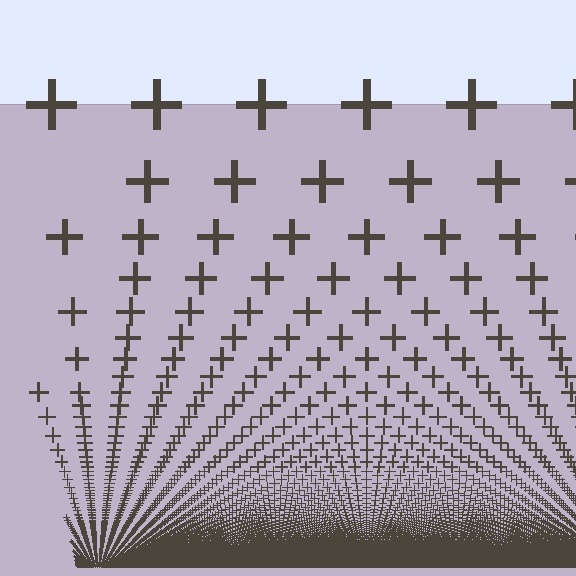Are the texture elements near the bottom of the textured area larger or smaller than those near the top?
Smaller. The gradient is inverted — elements near the bottom are smaller and denser.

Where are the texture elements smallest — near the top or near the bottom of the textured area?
Near the bottom.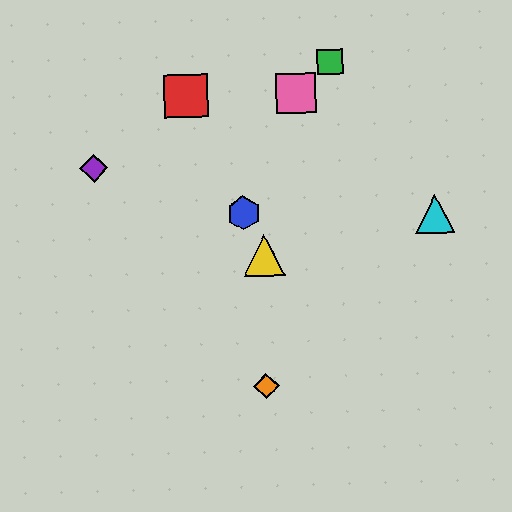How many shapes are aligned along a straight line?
3 shapes (the red square, the blue hexagon, the yellow triangle) are aligned along a straight line.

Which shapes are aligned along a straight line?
The red square, the blue hexagon, the yellow triangle are aligned along a straight line.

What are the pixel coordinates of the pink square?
The pink square is at (296, 93).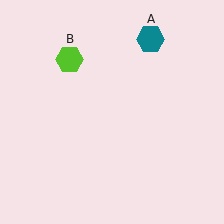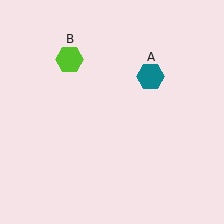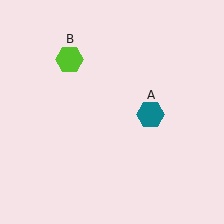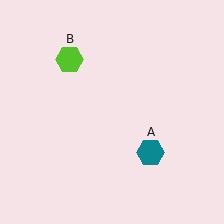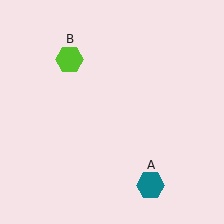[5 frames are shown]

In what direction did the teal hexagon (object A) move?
The teal hexagon (object A) moved down.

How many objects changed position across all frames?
1 object changed position: teal hexagon (object A).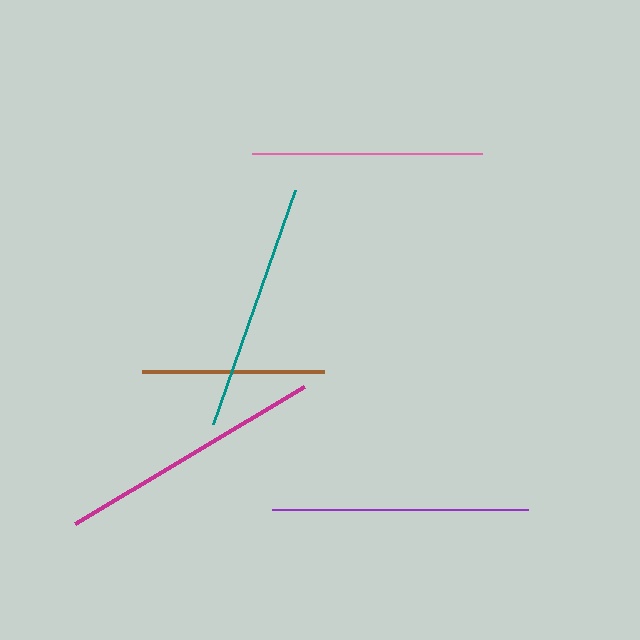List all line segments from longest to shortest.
From longest to shortest: magenta, purple, teal, pink, brown.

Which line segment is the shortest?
The brown line is the shortest at approximately 182 pixels.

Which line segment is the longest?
The magenta line is the longest at approximately 267 pixels.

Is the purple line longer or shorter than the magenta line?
The magenta line is longer than the purple line.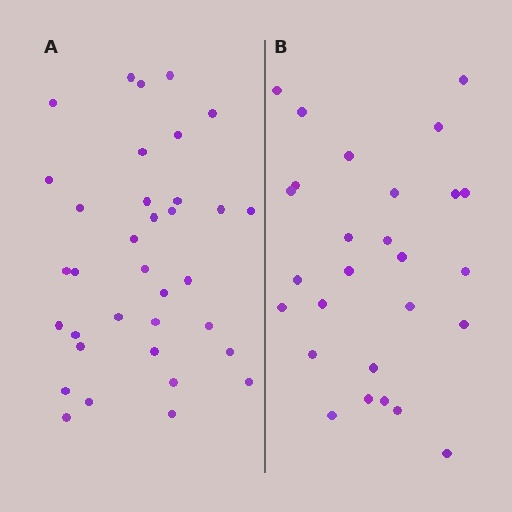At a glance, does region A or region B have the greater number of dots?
Region A (the left region) has more dots.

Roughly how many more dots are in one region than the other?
Region A has roughly 8 or so more dots than region B.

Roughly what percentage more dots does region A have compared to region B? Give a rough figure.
About 30% more.